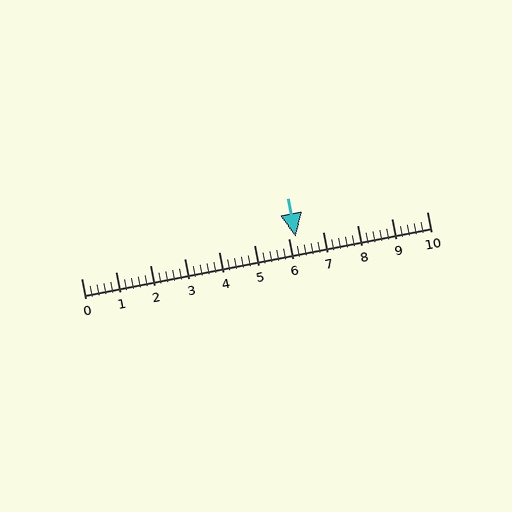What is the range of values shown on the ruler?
The ruler shows values from 0 to 10.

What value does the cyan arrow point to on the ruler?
The cyan arrow points to approximately 6.2.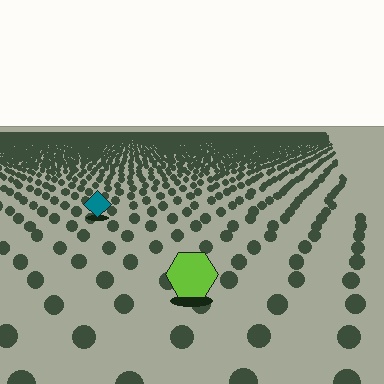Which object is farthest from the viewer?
The teal diamond is farthest from the viewer. It appears smaller and the ground texture around it is denser.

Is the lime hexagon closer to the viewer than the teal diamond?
Yes. The lime hexagon is closer — you can tell from the texture gradient: the ground texture is coarser near it.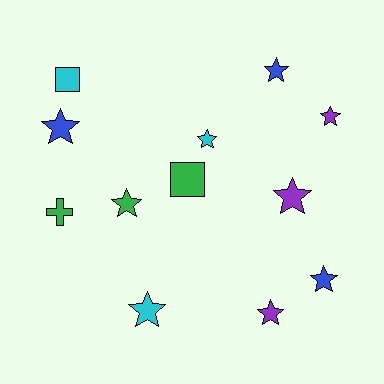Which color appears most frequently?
Cyan, with 3 objects.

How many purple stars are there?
There are 3 purple stars.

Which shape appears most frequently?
Star, with 9 objects.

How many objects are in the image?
There are 12 objects.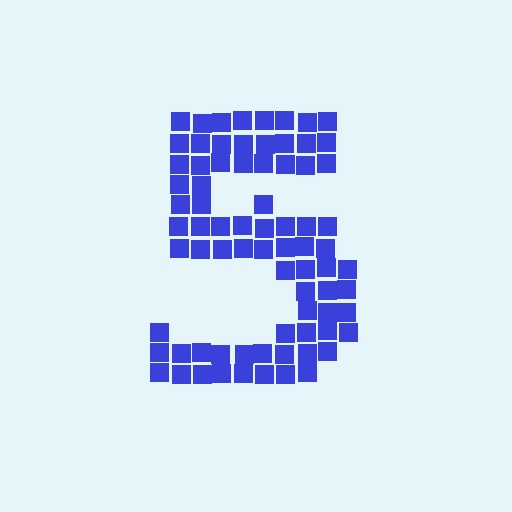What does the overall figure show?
The overall figure shows the digit 5.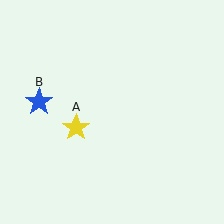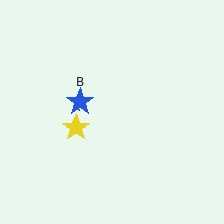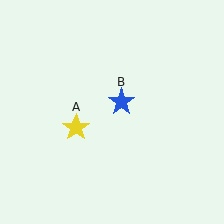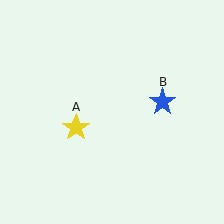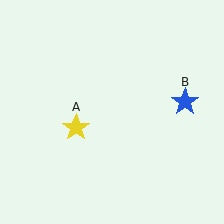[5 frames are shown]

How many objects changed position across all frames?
1 object changed position: blue star (object B).